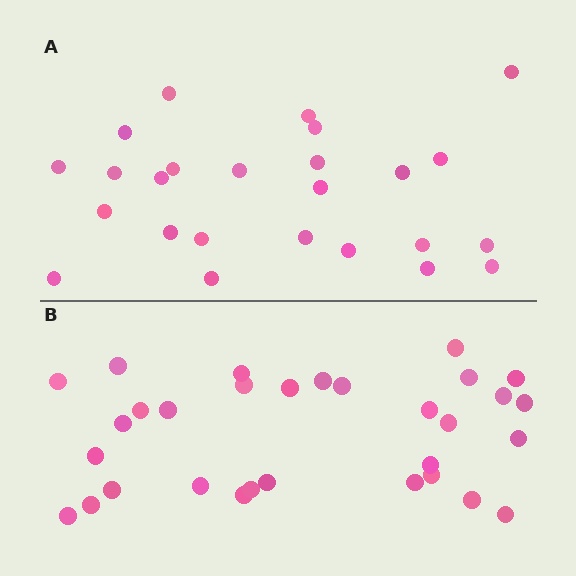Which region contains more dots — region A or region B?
Region B (the bottom region) has more dots.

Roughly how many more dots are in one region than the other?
Region B has about 6 more dots than region A.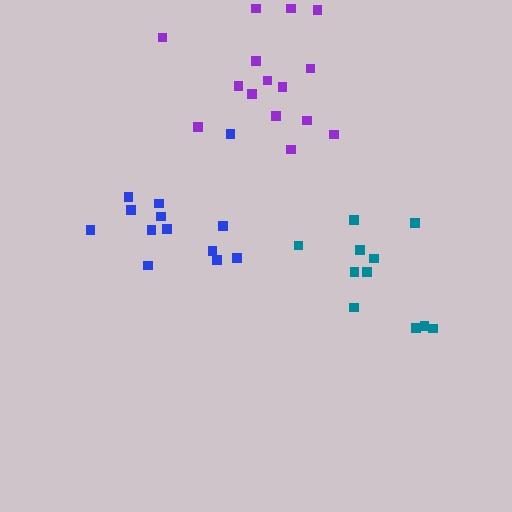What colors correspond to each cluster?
The clusters are colored: teal, purple, blue.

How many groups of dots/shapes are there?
There are 3 groups.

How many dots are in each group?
Group 1: 11 dots, Group 2: 15 dots, Group 3: 13 dots (39 total).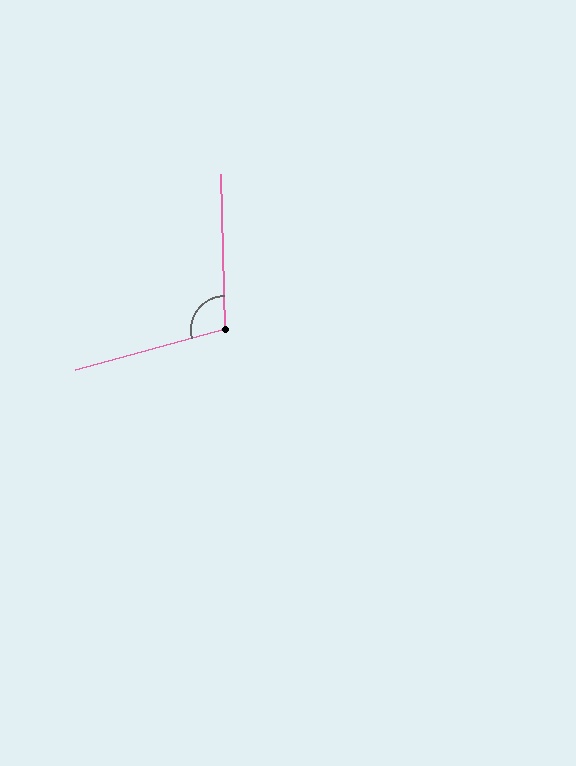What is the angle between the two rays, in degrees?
Approximately 104 degrees.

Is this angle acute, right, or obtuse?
It is obtuse.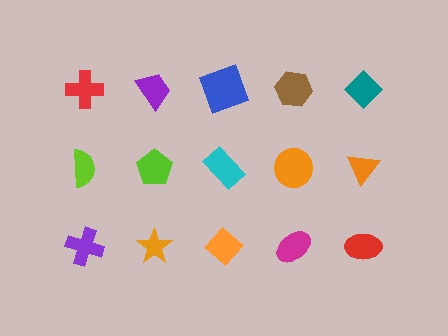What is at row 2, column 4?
An orange circle.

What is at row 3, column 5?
A red ellipse.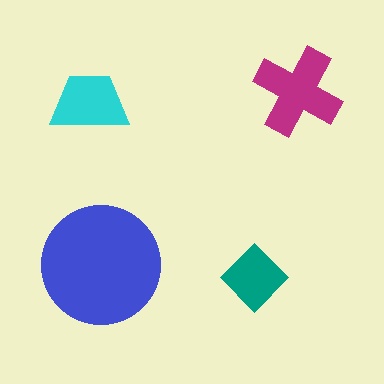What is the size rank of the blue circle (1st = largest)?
1st.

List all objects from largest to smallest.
The blue circle, the magenta cross, the cyan trapezoid, the teal diamond.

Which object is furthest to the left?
The cyan trapezoid is leftmost.